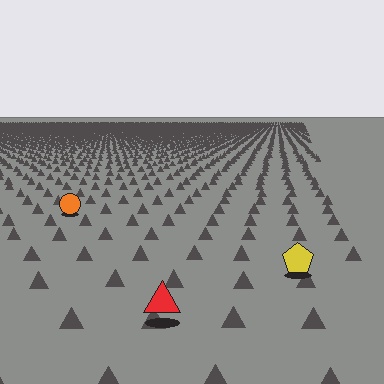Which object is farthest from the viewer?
The orange circle is farthest from the viewer. It appears smaller and the ground texture around it is denser.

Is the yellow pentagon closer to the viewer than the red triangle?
No. The red triangle is closer — you can tell from the texture gradient: the ground texture is coarser near it.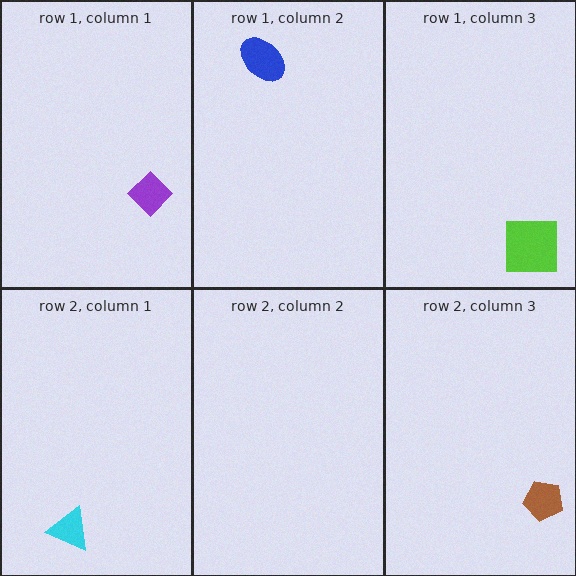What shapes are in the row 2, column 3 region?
The brown pentagon.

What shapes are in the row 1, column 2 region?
The blue ellipse.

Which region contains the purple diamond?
The row 1, column 1 region.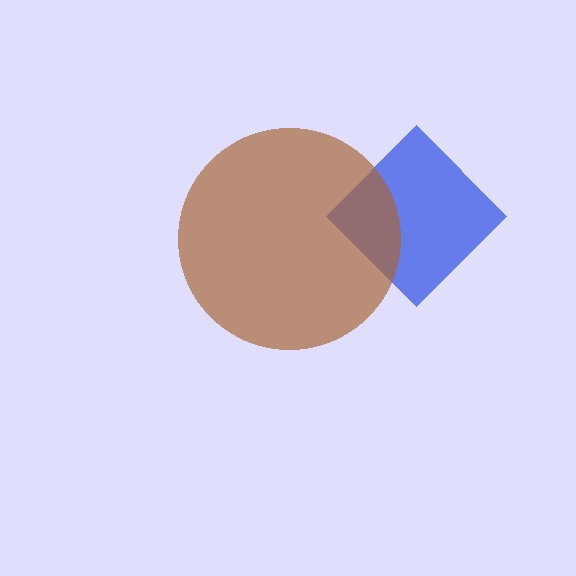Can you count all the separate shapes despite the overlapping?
Yes, there are 2 separate shapes.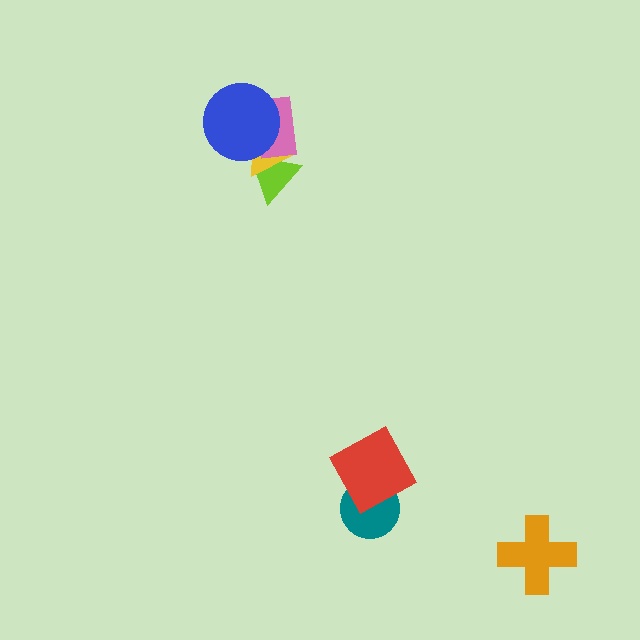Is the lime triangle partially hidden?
Yes, it is partially covered by another shape.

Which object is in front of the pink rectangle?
The blue circle is in front of the pink rectangle.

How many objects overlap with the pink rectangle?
3 objects overlap with the pink rectangle.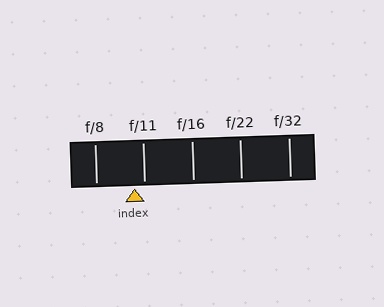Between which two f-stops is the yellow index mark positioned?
The index mark is between f/8 and f/11.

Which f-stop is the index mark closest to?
The index mark is closest to f/11.